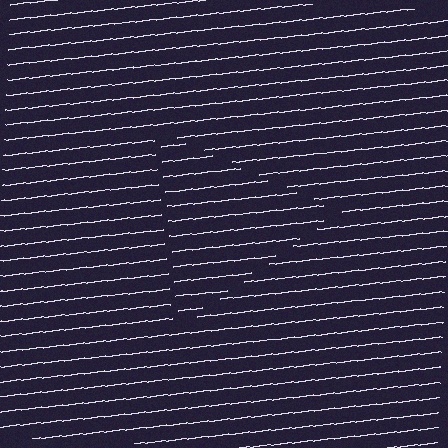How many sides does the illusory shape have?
3 sides — the line-ends trace a triangle.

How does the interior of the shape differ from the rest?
The interior of the shape contains the same grating, shifted by half a period — the contour is defined by the phase discontinuity where line-ends from the inner and outer gratings abut.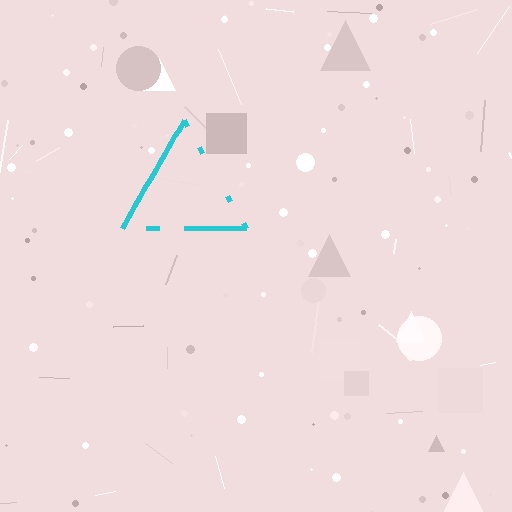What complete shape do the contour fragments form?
The contour fragments form a triangle.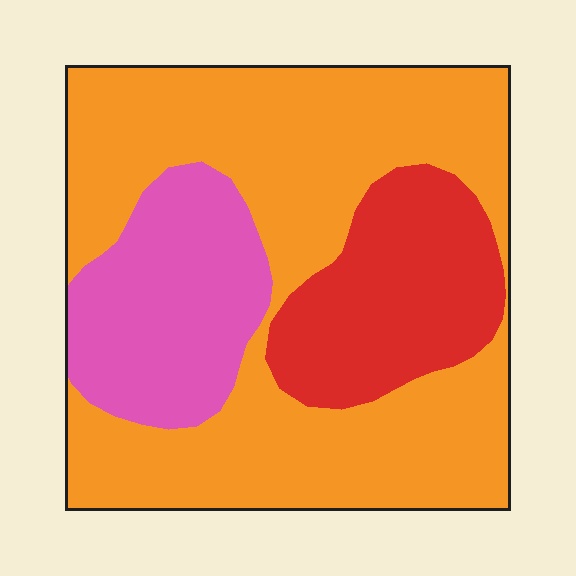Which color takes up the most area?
Orange, at roughly 60%.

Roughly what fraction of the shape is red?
Red takes up between a sixth and a third of the shape.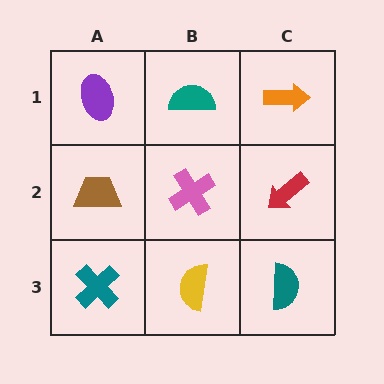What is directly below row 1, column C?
A red arrow.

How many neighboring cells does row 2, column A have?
3.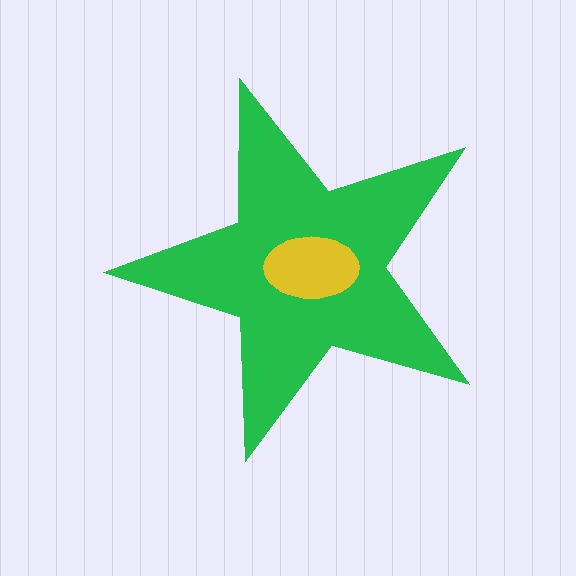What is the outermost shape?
The green star.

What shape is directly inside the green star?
The yellow ellipse.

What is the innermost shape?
The yellow ellipse.